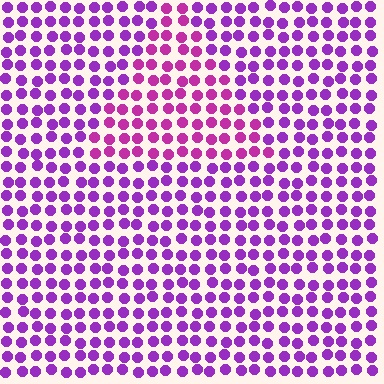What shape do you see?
I see a triangle.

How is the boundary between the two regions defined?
The boundary is defined purely by a slight shift in hue (about 28 degrees). Spacing, size, and orientation are identical on both sides.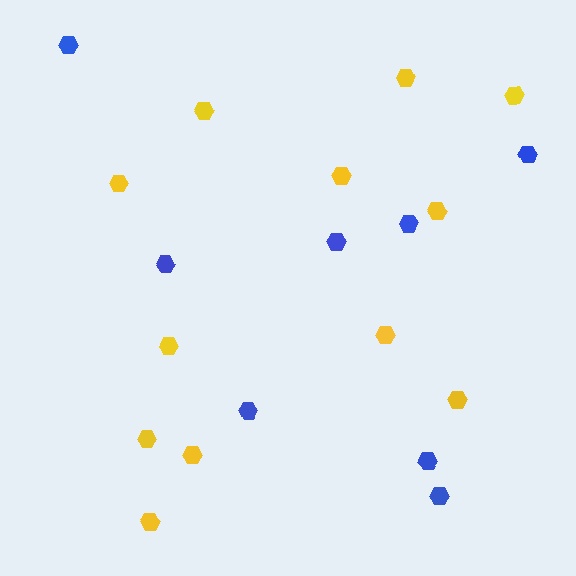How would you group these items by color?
There are 2 groups: one group of blue hexagons (8) and one group of yellow hexagons (12).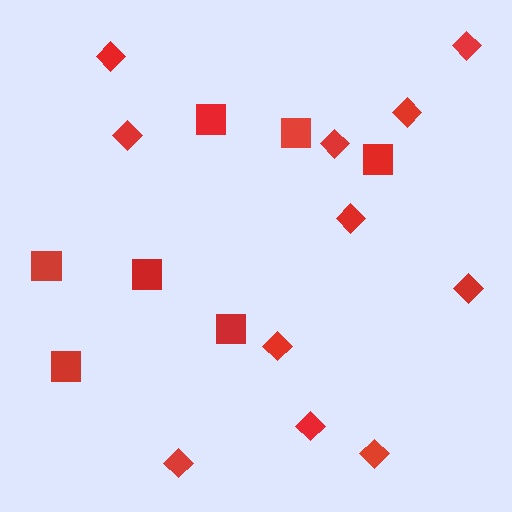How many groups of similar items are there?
There are 2 groups: one group of diamonds (11) and one group of squares (7).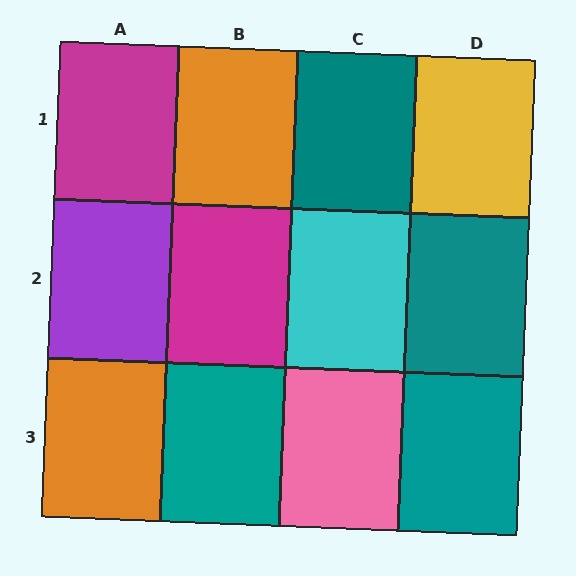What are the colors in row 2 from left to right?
Purple, magenta, cyan, teal.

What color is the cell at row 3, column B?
Teal.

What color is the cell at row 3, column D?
Teal.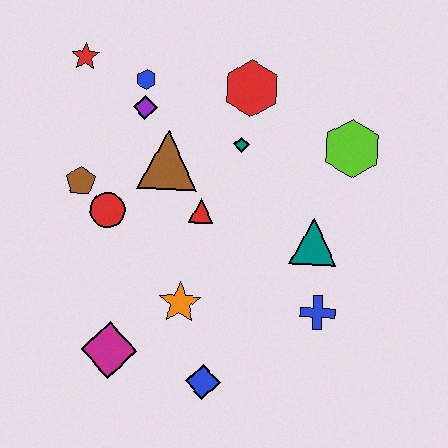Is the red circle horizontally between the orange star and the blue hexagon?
No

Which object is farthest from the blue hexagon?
The blue diamond is farthest from the blue hexagon.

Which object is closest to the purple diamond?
The blue hexagon is closest to the purple diamond.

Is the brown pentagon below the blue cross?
No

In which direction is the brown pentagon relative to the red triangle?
The brown pentagon is to the left of the red triangle.